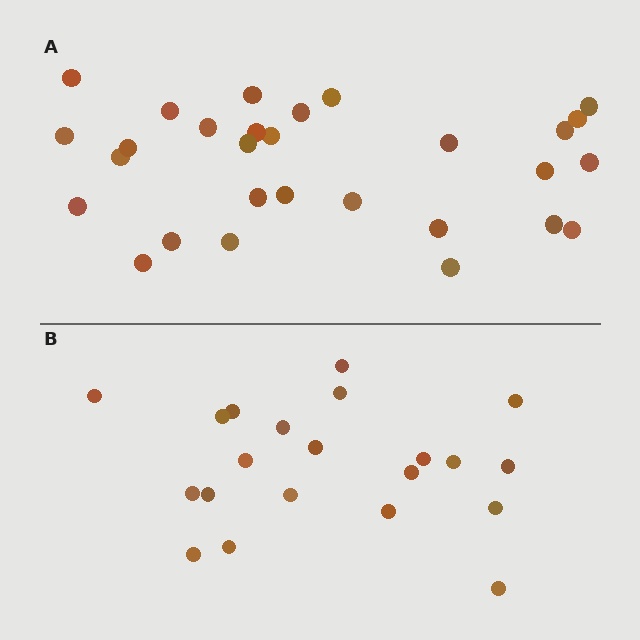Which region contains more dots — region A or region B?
Region A (the top region) has more dots.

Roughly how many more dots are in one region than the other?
Region A has roughly 8 or so more dots than region B.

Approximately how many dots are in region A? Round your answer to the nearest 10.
About 30 dots. (The exact count is 29, which rounds to 30.)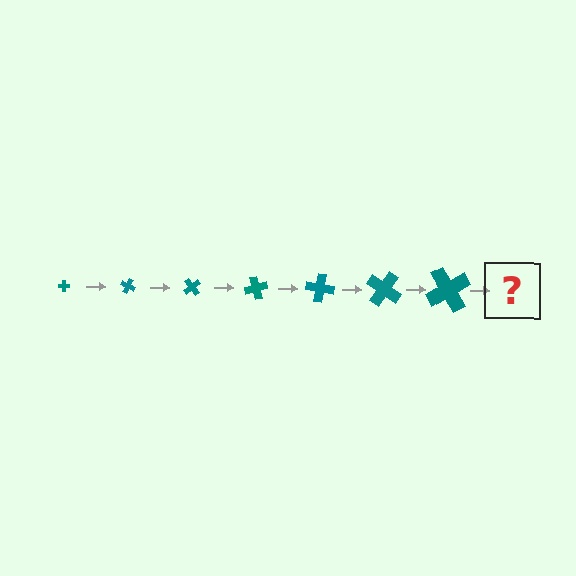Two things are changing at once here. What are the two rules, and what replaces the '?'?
The two rules are that the cross grows larger each step and it rotates 25 degrees each step. The '?' should be a cross, larger than the previous one and rotated 175 degrees from the start.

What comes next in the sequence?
The next element should be a cross, larger than the previous one and rotated 175 degrees from the start.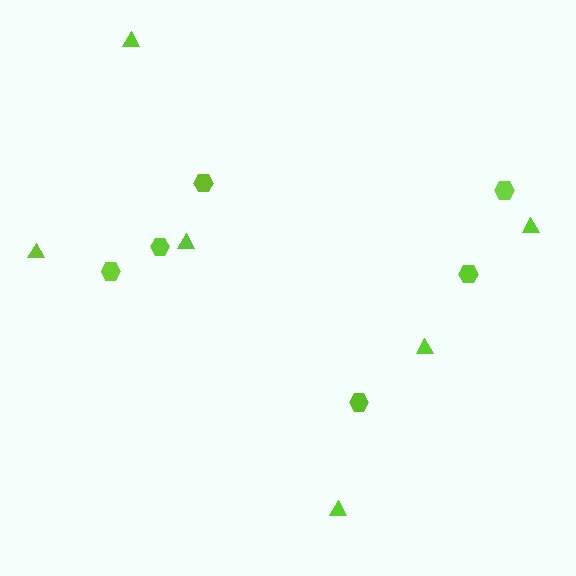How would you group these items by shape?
There are 2 groups: one group of hexagons (6) and one group of triangles (6).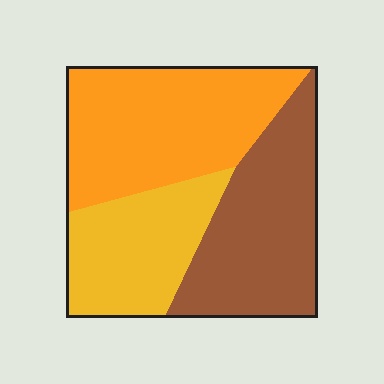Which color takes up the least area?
Yellow, at roughly 25%.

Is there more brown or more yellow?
Brown.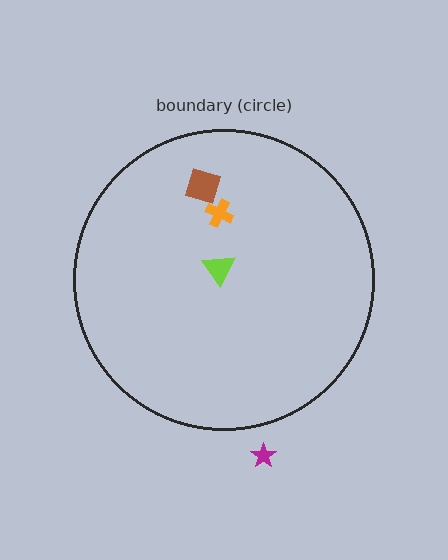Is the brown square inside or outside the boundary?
Inside.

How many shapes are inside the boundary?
3 inside, 1 outside.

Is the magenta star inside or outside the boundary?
Outside.